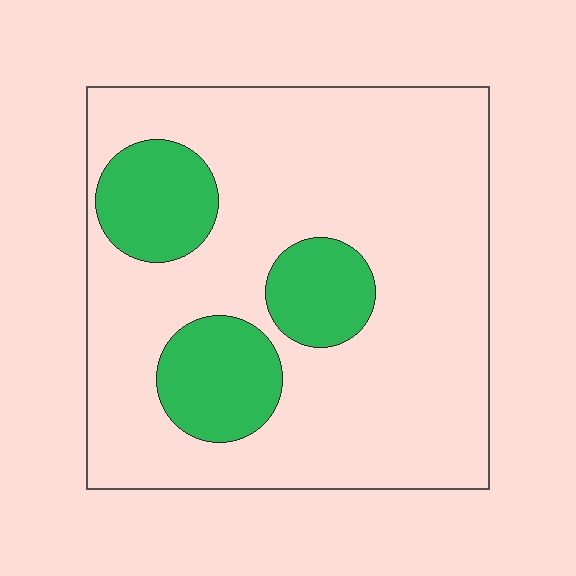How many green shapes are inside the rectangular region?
3.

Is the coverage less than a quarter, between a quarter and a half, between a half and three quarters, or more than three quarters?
Less than a quarter.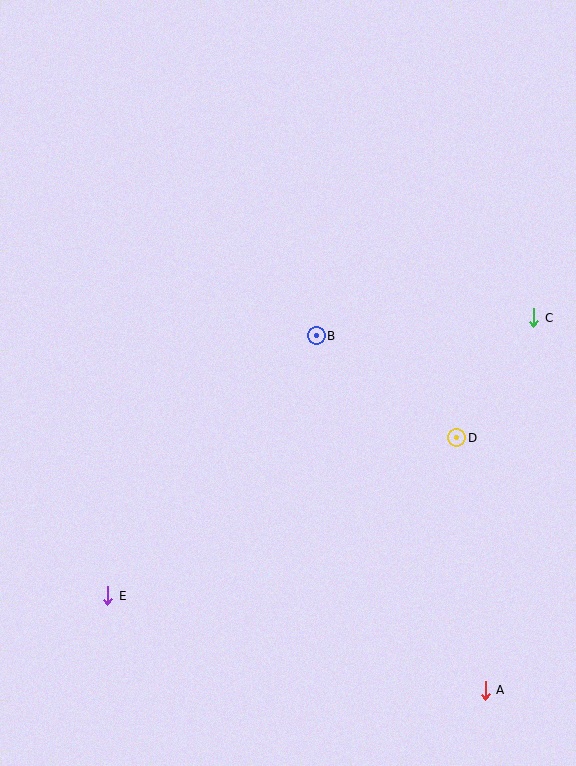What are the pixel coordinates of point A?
Point A is at (485, 690).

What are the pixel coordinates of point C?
Point C is at (534, 318).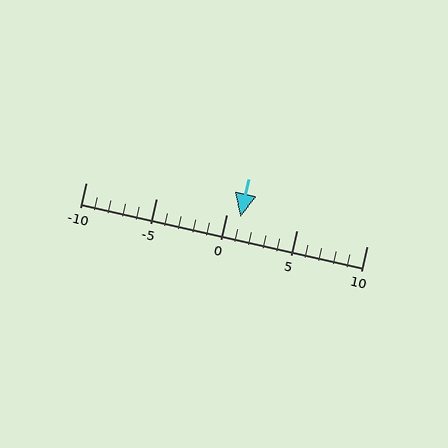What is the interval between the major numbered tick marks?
The major tick marks are spaced 5 units apart.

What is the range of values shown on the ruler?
The ruler shows values from -10 to 10.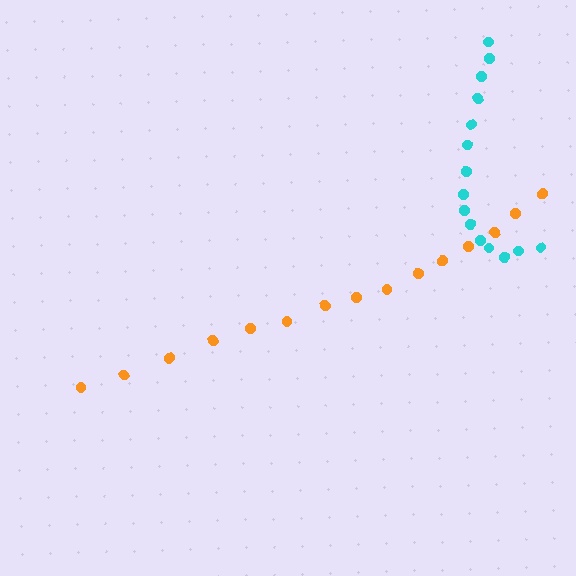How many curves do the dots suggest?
There are 2 distinct paths.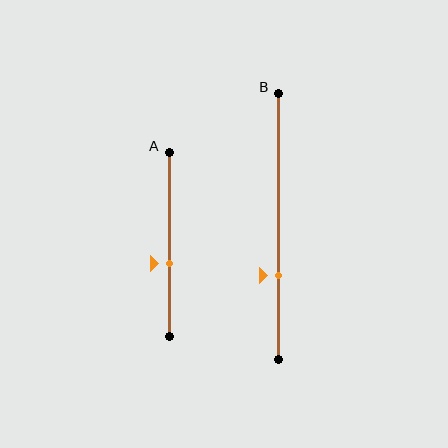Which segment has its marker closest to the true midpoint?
Segment A has its marker closest to the true midpoint.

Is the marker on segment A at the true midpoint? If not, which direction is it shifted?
No, the marker on segment A is shifted downward by about 10% of the segment length.